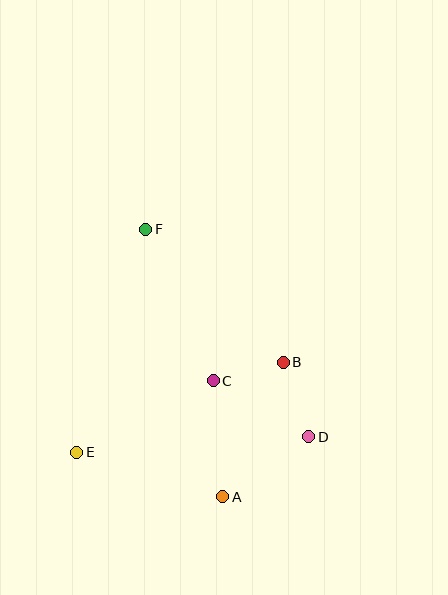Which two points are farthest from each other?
Points A and F are farthest from each other.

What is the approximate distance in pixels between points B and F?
The distance between B and F is approximately 191 pixels.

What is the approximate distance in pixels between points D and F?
The distance between D and F is approximately 264 pixels.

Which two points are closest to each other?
Points B and C are closest to each other.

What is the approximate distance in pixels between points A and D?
The distance between A and D is approximately 105 pixels.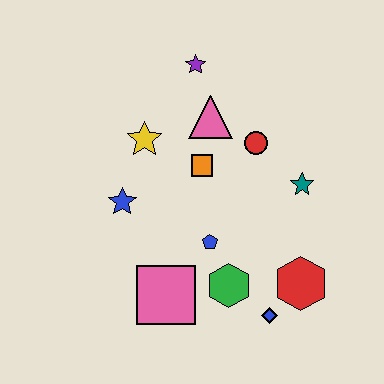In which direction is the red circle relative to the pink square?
The red circle is above the pink square.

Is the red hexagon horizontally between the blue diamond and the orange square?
No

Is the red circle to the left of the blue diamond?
Yes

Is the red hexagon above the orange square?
No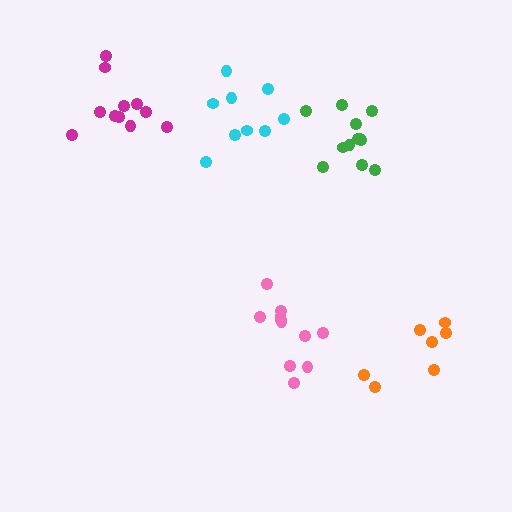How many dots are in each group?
Group 1: 11 dots, Group 2: 11 dots, Group 3: 7 dots, Group 4: 12 dots, Group 5: 9 dots (50 total).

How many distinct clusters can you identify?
There are 5 distinct clusters.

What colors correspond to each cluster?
The clusters are colored: magenta, pink, orange, green, cyan.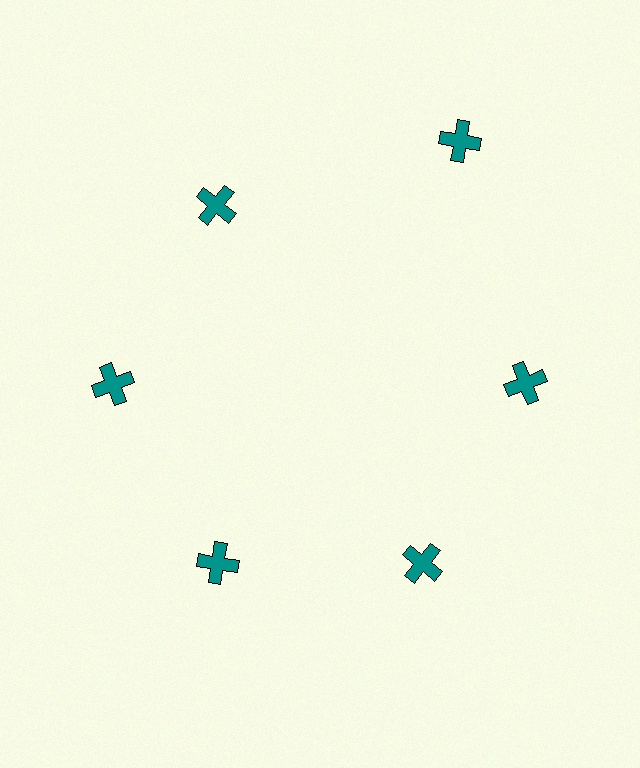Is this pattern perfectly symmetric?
No. The 6 teal crosses are arranged in a ring, but one element near the 1 o'clock position is pushed outward from the center, breaking the 6-fold rotational symmetry.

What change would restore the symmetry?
The symmetry would be restored by moving it inward, back onto the ring so that all 6 crosses sit at equal angles and equal distance from the center.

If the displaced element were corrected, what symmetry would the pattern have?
It would have 6-fold rotational symmetry — the pattern would map onto itself every 60 degrees.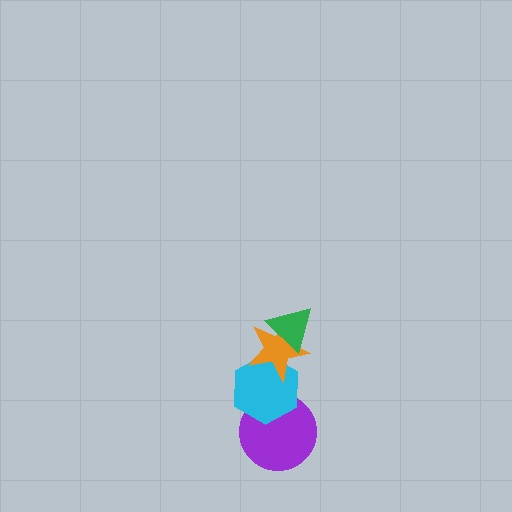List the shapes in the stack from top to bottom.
From top to bottom: the green triangle, the orange star, the cyan hexagon, the purple circle.